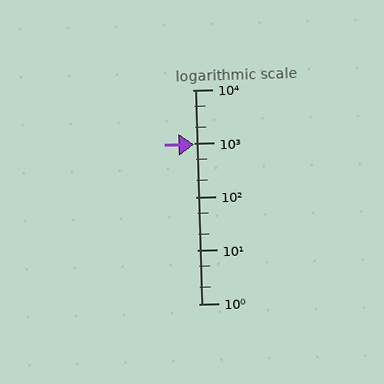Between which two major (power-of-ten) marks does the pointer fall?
The pointer is between 100 and 1000.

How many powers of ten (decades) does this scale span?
The scale spans 4 decades, from 1 to 10000.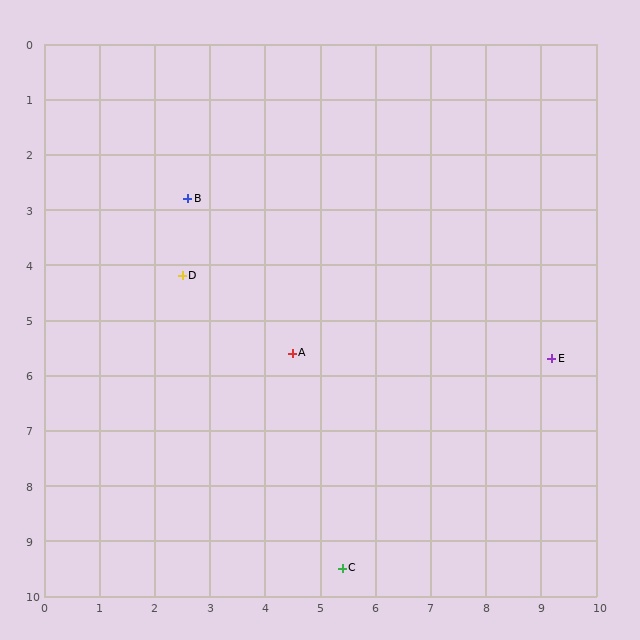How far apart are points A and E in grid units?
Points A and E are about 4.7 grid units apart.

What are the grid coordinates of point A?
Point A is at approximately (4.5, 5.6).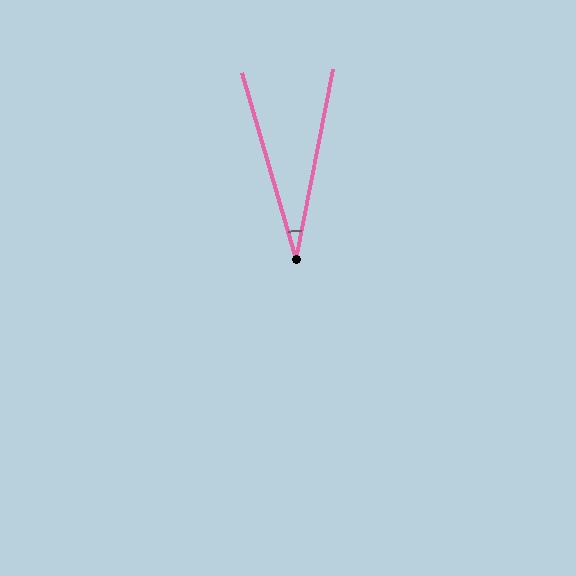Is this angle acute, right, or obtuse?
It is acute.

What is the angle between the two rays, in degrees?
Approximately 27 degrees.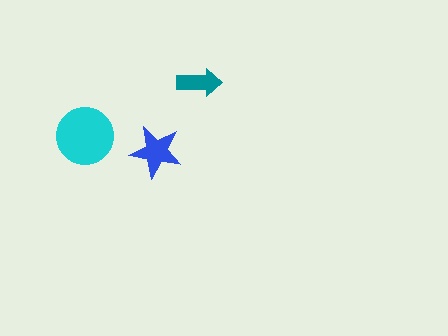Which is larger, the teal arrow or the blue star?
The blue star.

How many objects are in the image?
There are 3 objects in the image.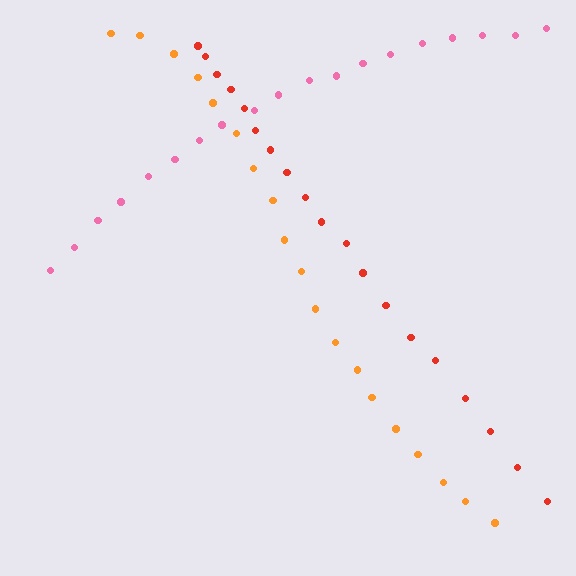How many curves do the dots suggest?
There are 3 distinct paths.